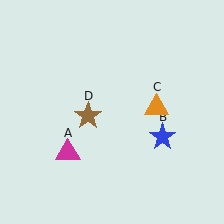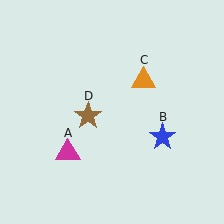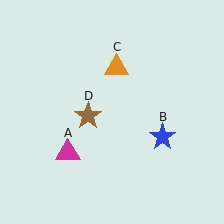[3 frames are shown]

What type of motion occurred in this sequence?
The orange triangle (object C) rotated counterclockwise around the center of the scene.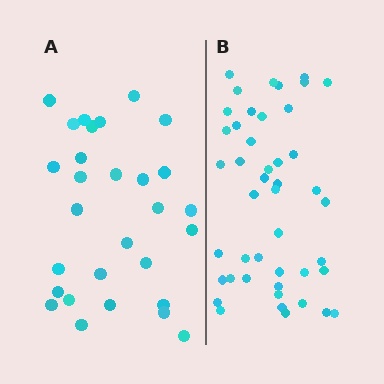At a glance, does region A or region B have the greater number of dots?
Region B (the right region) has more dots.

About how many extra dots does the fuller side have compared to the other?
Region B has approximately 15 more dots than region A.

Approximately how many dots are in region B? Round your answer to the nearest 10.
About 40 dots. (The exact count is 45, which rounds to 40.)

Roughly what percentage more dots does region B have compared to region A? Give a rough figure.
About 55% more.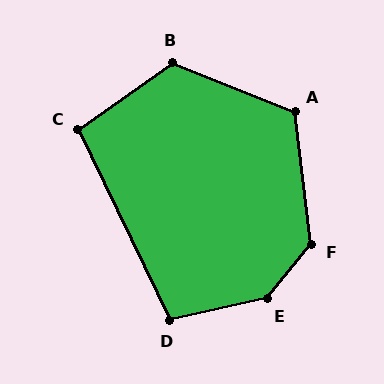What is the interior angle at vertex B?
Approximately 123 degrees (obtuse).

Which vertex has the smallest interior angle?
C, at approximately 99 degrees.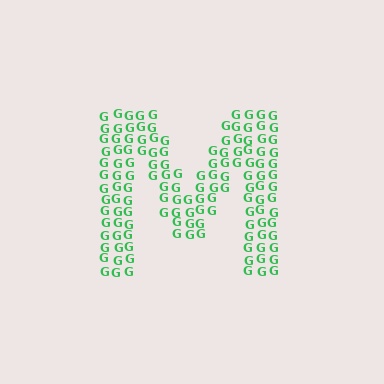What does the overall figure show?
The overall figure shows the letter M.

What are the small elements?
The small elements are letter G's.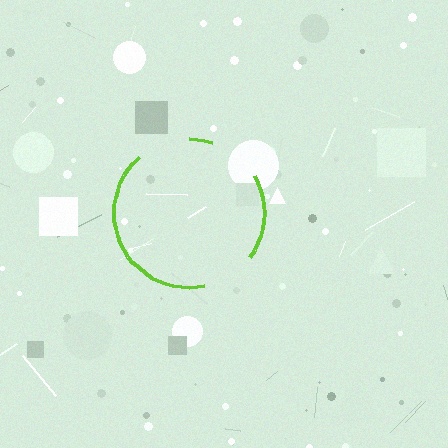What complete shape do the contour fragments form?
The contour fragments form a circle.